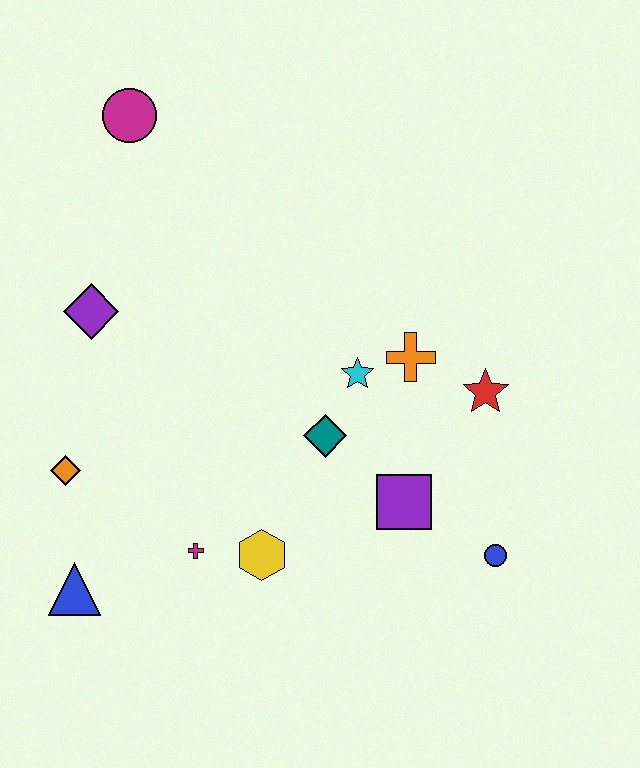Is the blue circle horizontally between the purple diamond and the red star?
No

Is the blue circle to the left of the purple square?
No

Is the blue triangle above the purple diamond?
No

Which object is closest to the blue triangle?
The orange diamond is closest to the blue triangle.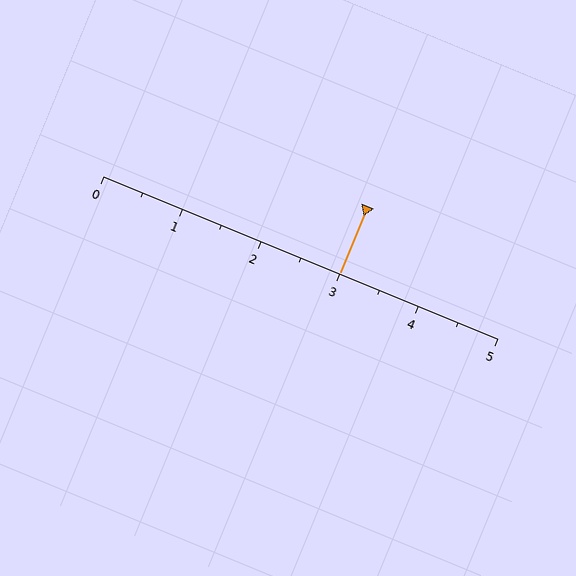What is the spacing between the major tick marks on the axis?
The major ticks are spaced 1 apart.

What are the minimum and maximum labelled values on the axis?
The axis runs from 0 to 5.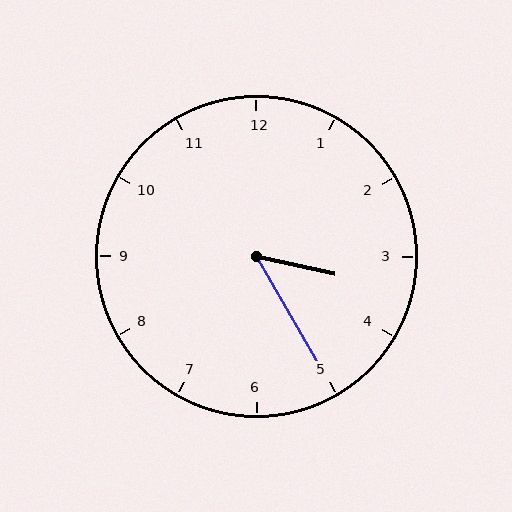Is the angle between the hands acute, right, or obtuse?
It is acute.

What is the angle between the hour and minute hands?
Approximately 48 degrees.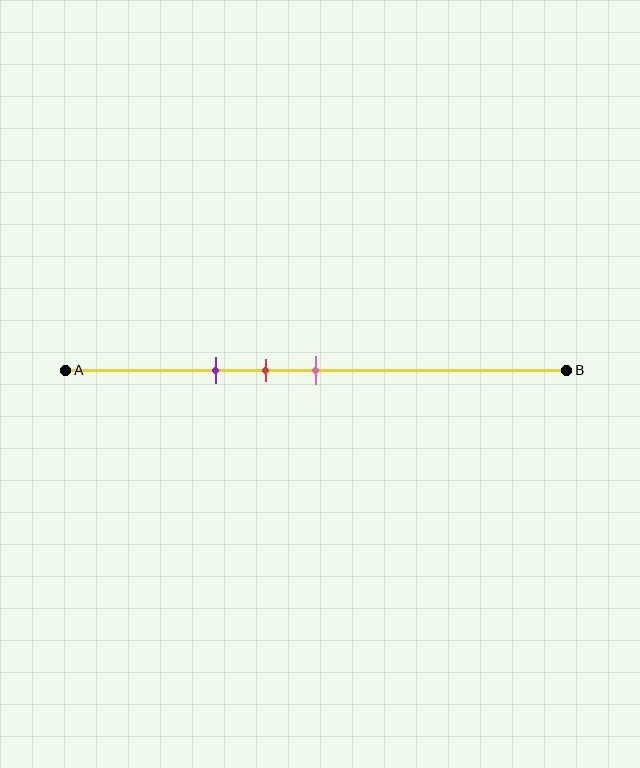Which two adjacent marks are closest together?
The red and pink marks are the closest adjacent pair.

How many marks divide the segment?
There are 3 marks dividing the segment.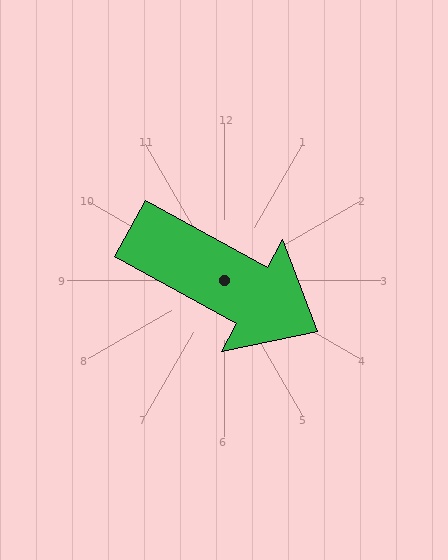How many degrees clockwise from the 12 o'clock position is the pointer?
Approximately 119 degrees.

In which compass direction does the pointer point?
Southeast.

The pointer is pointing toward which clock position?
Roughly 4 o'clock.